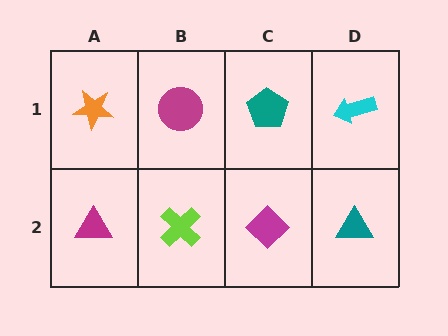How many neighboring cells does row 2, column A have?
2.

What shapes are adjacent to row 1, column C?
A magenta diamond (row 2, column C), a magenta circle (row 1, column B), a cyan arrow (row 1, column D).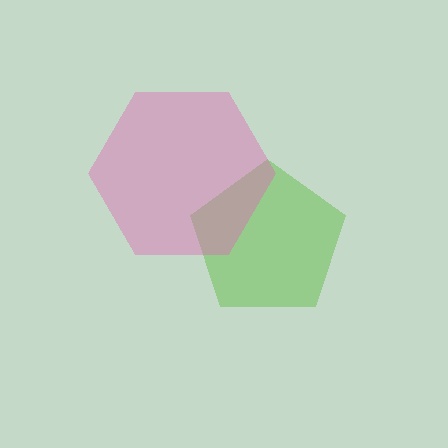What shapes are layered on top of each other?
The layered shapes are: a lime pentagon, a pink hexagon.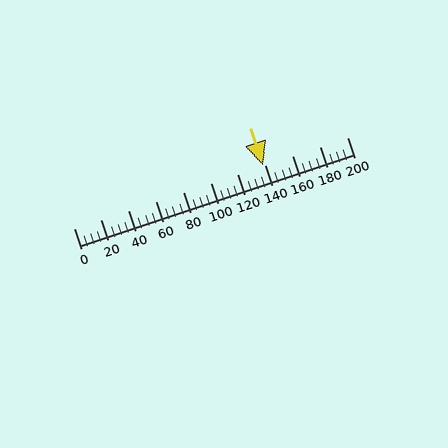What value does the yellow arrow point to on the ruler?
The yellow arrow points to approximately 138.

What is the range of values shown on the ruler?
The ruler shows values from 0 to 200.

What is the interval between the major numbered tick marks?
The major tick marks are spaced 20 units apart.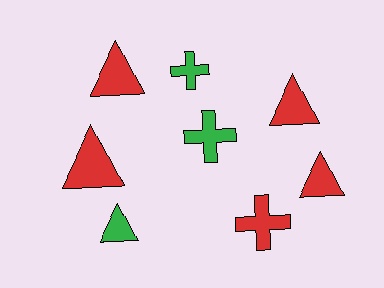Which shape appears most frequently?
Triangle, with 5 objects.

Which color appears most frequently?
Red, with 5 objects.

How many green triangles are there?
There is 1 green triangle.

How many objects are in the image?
There are 8 objects.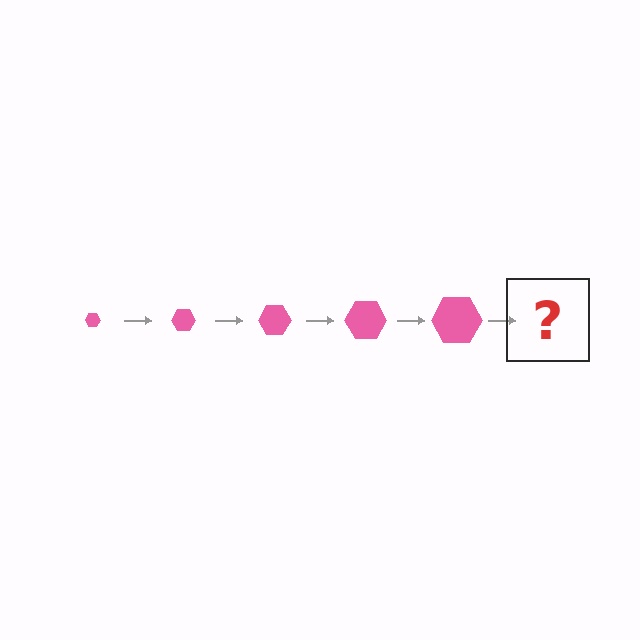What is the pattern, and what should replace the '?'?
The pattern is that the hexagon gets progressively larger each step. The '?' should be a pink hexagon, larger than the previous one.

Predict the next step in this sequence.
The next step is a pink hexagon, larger than the previous one.